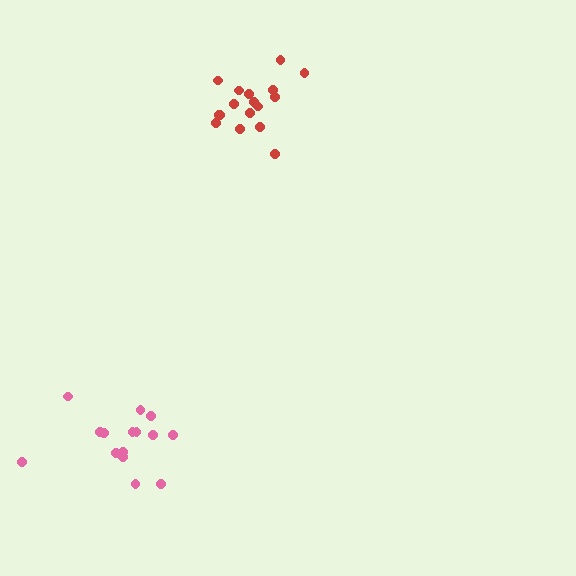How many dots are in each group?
Group 1: 17 dots, Group 2: 15 dots (32 total).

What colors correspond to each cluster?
The clusters are colored: red, pink.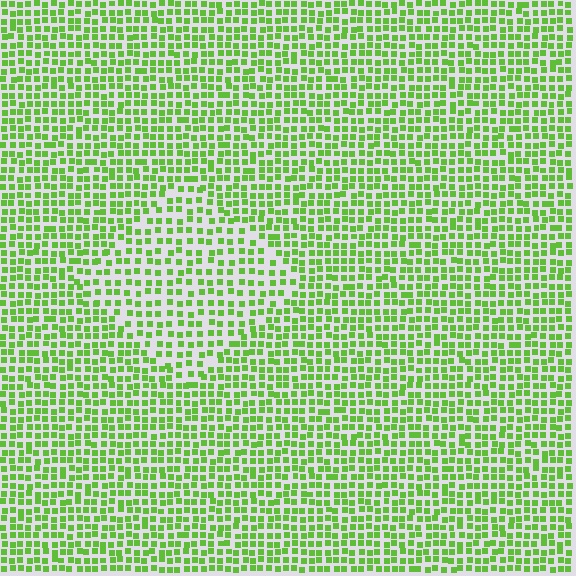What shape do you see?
I see a diamond.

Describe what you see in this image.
The image contains small lime elements arranged at two different densities. A diamond-shaped region is visible where the elements are less densely packed than the surrounding area.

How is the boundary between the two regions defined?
The boundary is defined by a change in element density (approximately 1.5x ratio). All elements are the same color, size, and shape.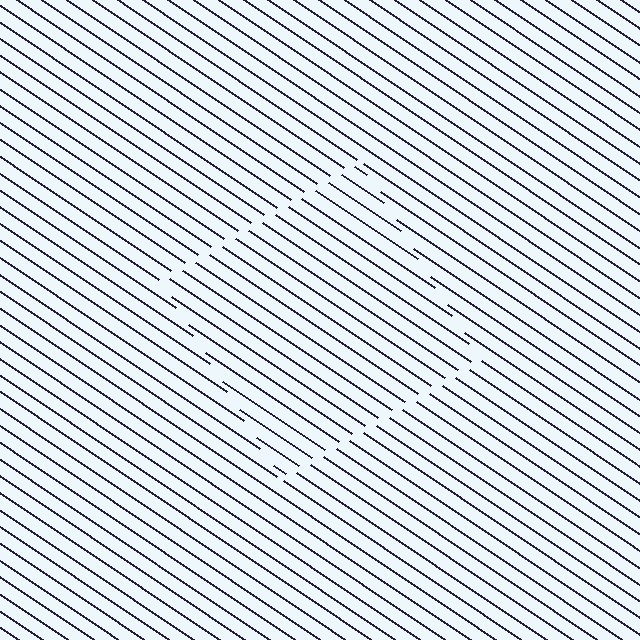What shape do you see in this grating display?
An illusory square. The interior of the shape contains the same grating, shifted by half a period — the contour is defined by the phase discontinuity where line-ends from the inner and outer gratings abut.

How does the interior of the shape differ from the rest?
The interior of the shape contains the same grating, shifted by half a period — the contour is defined by the phase discontinuity where line-ends from the inner and outer gratings abut.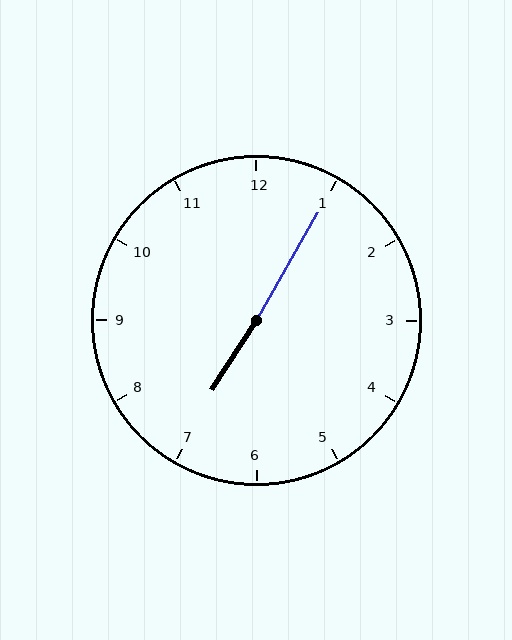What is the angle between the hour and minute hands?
Approximately 178 degrees.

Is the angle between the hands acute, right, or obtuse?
It is obtuse.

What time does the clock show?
7:05.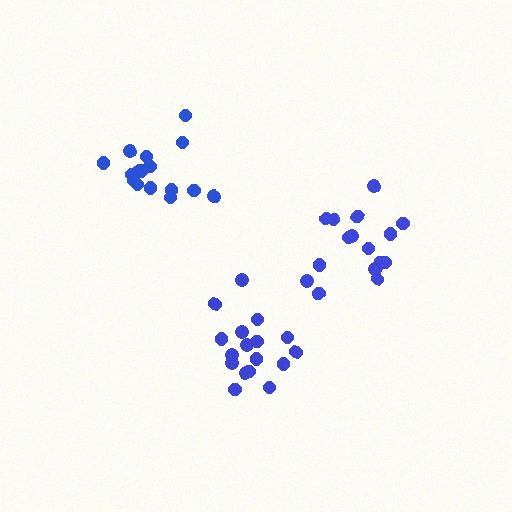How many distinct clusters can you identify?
There are 3 distinct clusters.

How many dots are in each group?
Group 1: 16 dots, Group 2: 17 dots, Group 3: 16 dots (49 total).